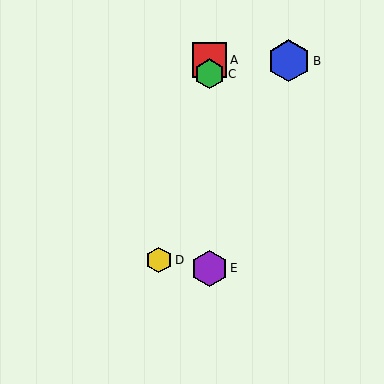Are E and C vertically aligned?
Yes, both are at x≈209.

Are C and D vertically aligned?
No, C is at x≈209 and D is at x≈159.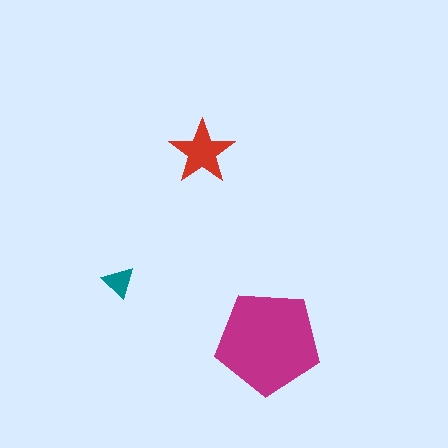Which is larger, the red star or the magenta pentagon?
The magenta pentagon.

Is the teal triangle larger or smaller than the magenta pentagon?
Smaller.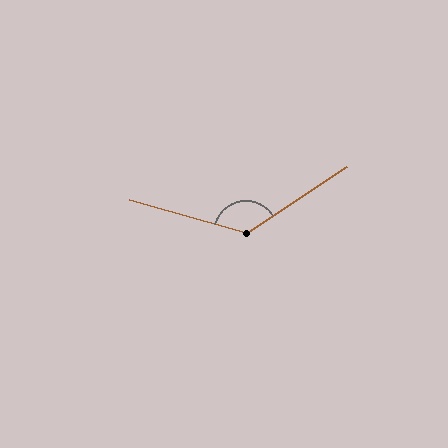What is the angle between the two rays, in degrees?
Approximately 131 degrees.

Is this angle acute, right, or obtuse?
It is obtuse.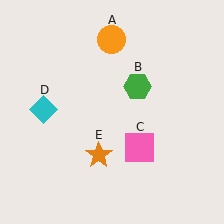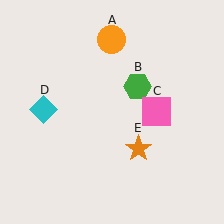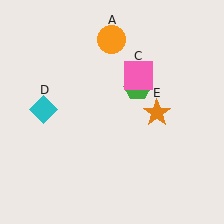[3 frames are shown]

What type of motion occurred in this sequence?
The pink square (object C), orange star (object E) rotated counterclockwise around the center of the scene.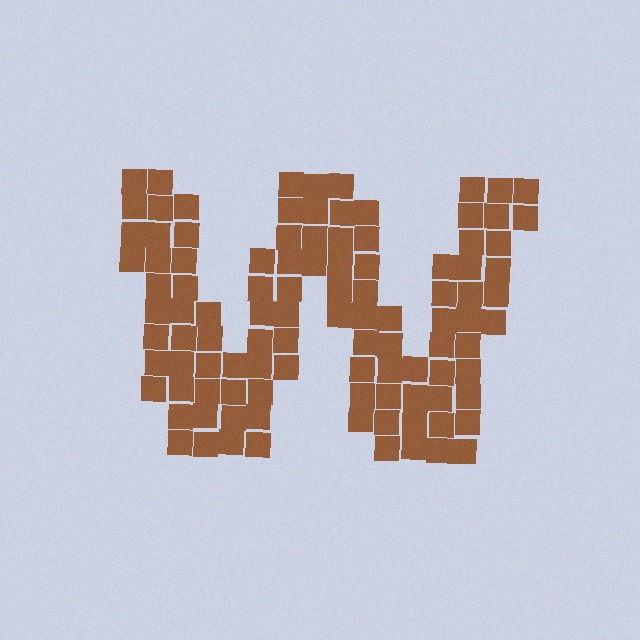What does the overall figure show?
The overall figure shows the letter W.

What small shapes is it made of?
It is made of small squares.